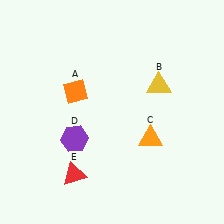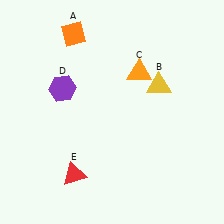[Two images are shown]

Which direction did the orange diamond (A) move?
The orange diamond (A) moved up.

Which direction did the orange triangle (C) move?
The orange triangle (C) moved up.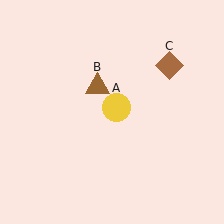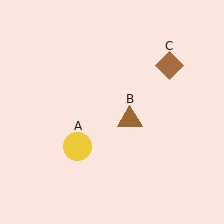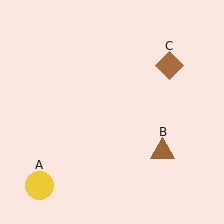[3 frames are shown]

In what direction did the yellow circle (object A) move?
The yellow circle (object A) moved down and to the left.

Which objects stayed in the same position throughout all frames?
Brown diamond (object C) remained stationary.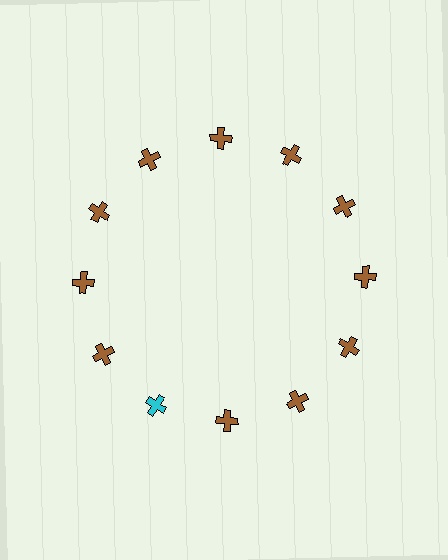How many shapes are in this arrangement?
There are 12 shapes arranged in a ring pattern.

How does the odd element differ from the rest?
It has a different color: cyan instead of brown.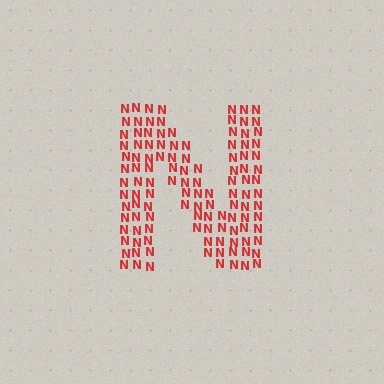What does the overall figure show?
The overall figure shows the letter N.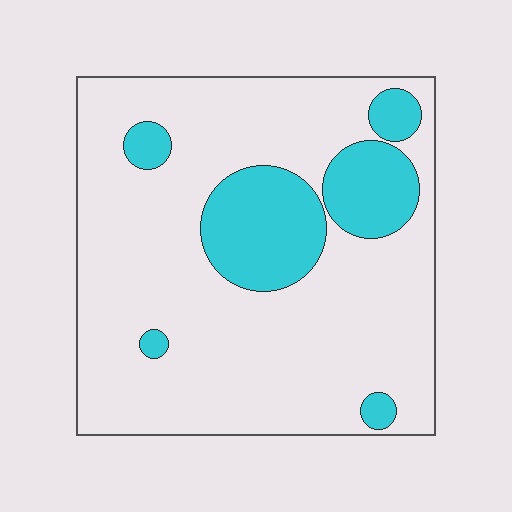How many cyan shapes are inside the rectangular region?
6.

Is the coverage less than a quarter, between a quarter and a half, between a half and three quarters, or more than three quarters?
Less than a quarter.